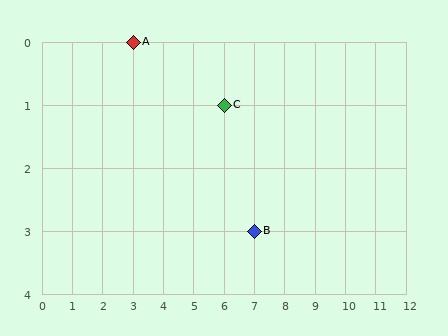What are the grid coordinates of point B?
Point B is at grid coordinates (7, 3).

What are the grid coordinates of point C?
Point C is at grid coordinates (6, 1).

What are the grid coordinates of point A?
Point A is at grid coordinates (3, 0).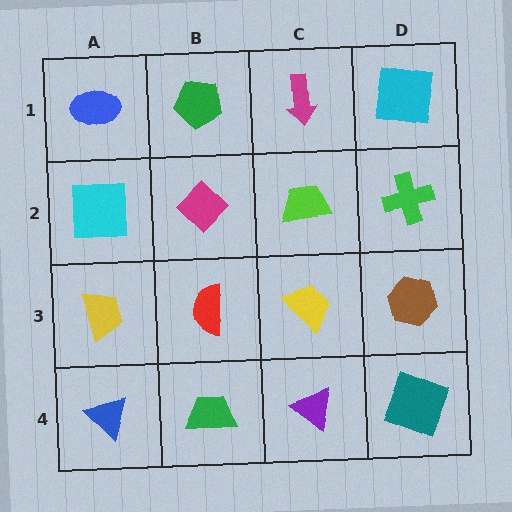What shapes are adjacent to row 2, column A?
A blue ellipse (row 1, column A), a yellow trapezoid (row 3, column A), a magenta diamond (row 2, column B).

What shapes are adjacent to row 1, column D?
A green cross (row 2, column D), a magenta arrow (row 1, column C).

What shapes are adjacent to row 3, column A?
A cyan square (row 2, column A), a blue triangle (row 4, column A), a red semicircle (row 3, column B).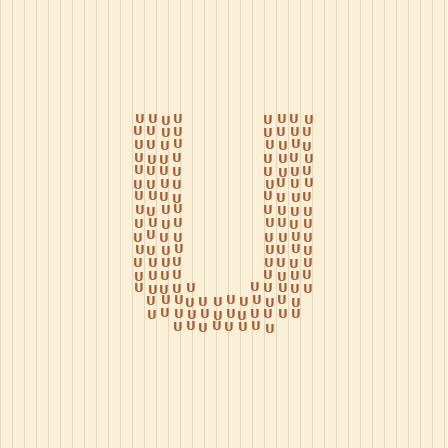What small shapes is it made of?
It is made of small letter U's.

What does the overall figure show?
The overall figure shows the letter U.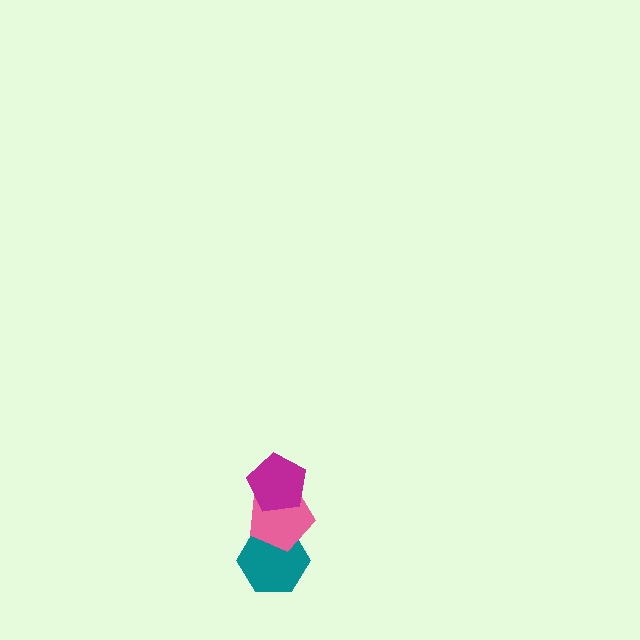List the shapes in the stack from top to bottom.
From top to bottom: the magenta pentagon, the pink pentagon, the teal hexagon.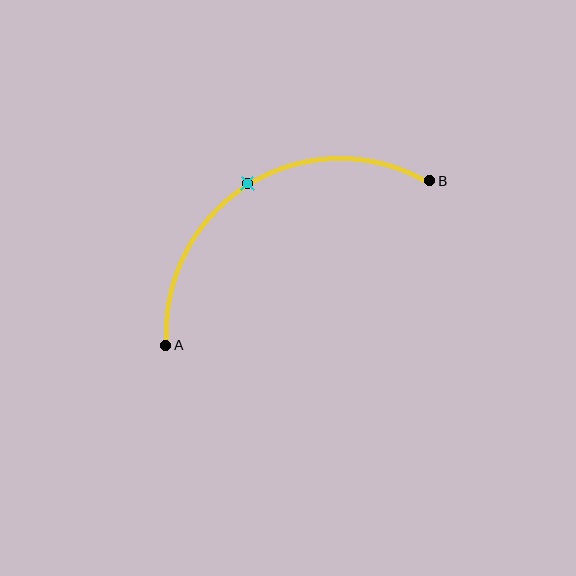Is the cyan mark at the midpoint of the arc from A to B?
Yes. The cyan mark lies on the arc at equal arc-length from both A and B — it is the arc midpoint.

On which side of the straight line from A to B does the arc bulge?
The arc bulges above the straight line connecting A and B.